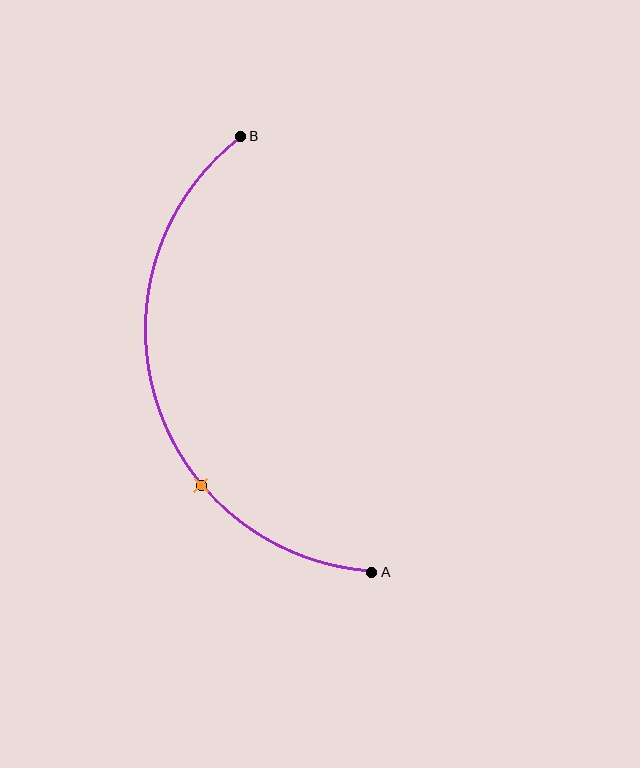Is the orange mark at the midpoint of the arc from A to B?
No. The orange mark lies on the arc but is closer to endpoint A. The arc midpoint would be at the point on the curve equidistant along the arc from both A and B.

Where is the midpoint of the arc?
The arc midpoint is the point on the curve farthest from the straight line joining A and B. It sits to the left of that line.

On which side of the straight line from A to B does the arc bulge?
The arc bulges to the left of the straight line connecting A and B.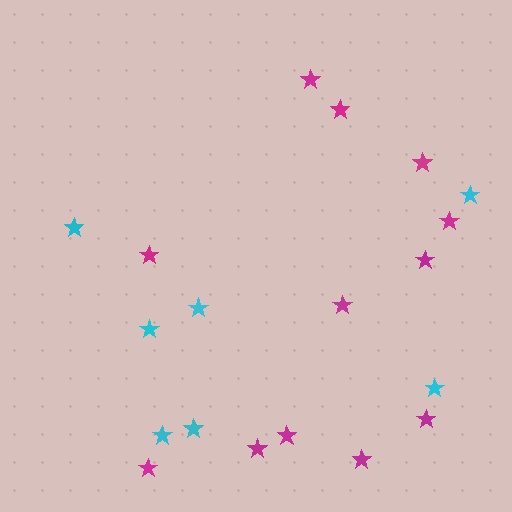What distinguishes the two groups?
There are 2 groups: one group of magenta stars (12) and one group of cyan stars (7).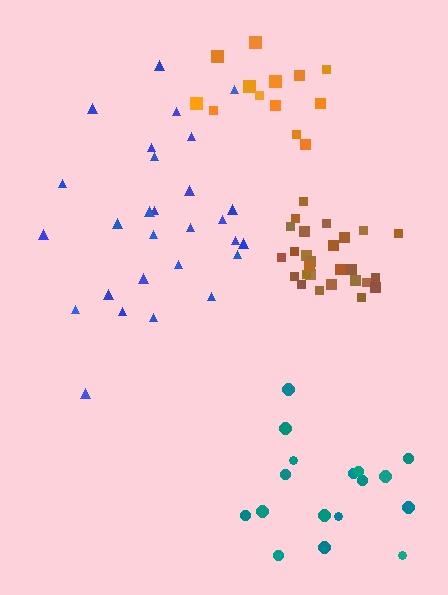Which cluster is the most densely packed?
Brown.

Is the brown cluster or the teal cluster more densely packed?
Brown.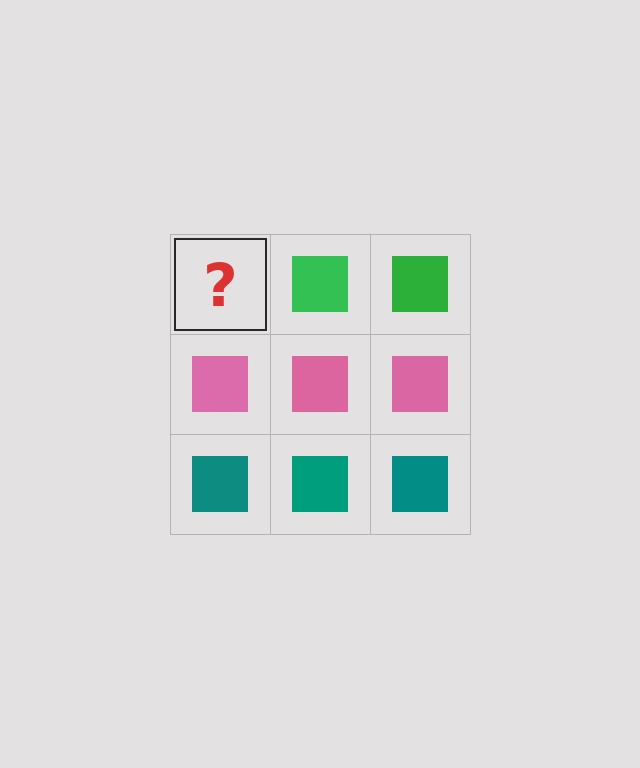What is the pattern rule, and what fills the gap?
The rule is that each row has a consistent color. The gap should be filled with a green square.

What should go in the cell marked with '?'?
The missing cell should contain a green square.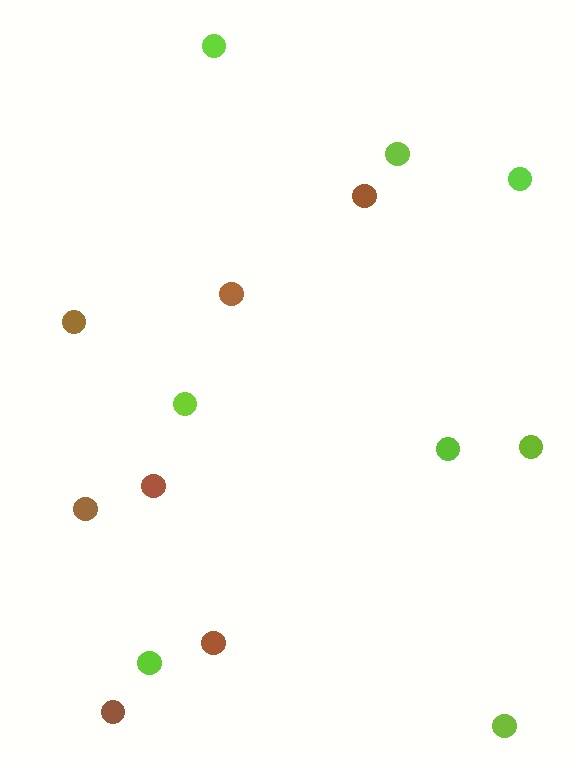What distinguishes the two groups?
There are 2 groups: one group of brown circles (7) and one group of lime circles (8).